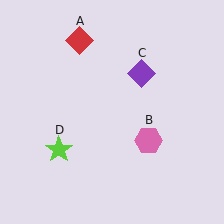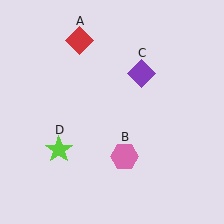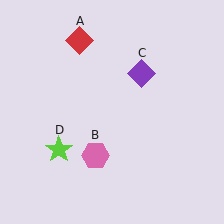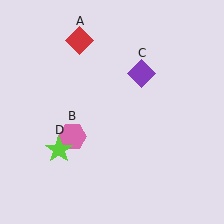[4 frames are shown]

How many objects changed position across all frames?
1 object changed position: pink hexagon (object B).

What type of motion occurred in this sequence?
The pink hexagon (object B) rotated clockwise around the center of the scene.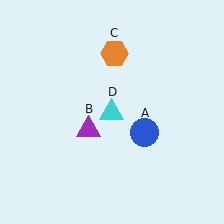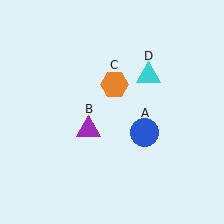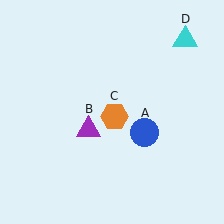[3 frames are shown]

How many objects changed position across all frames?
2 objects changed position: orange hexagon (object C), cyan triangle (object D).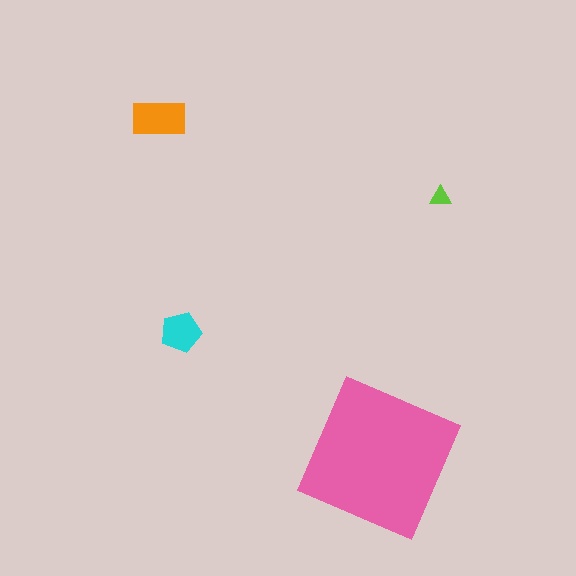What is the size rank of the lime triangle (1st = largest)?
4th.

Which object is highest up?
The orange rectangle is topmost.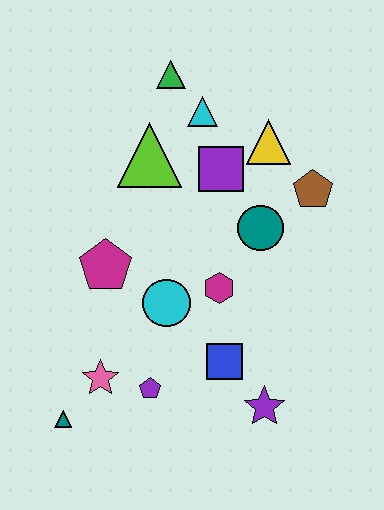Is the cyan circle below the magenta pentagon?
Yes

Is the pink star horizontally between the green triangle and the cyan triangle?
No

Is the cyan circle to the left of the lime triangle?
No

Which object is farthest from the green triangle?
The teal triangle is farthest from the green triangle.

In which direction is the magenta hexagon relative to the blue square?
The magenta hexagon is above the blue square.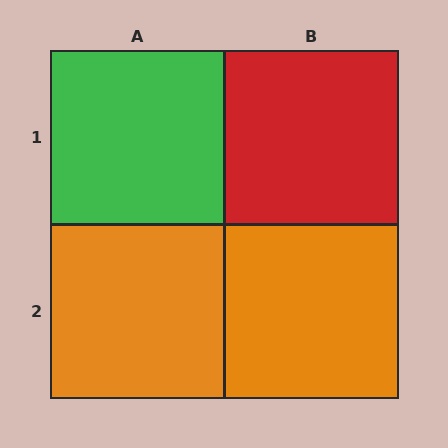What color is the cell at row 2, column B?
Orange.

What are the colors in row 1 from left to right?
Green, red.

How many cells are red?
1 cell is red.